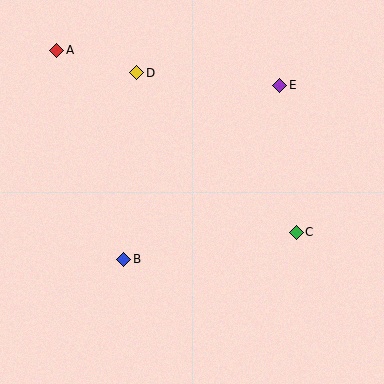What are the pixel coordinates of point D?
Point D is at (137, 73).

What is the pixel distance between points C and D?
The distance between C and D is 225 pixels.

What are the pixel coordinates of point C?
Point C is at (296, 232).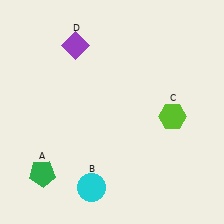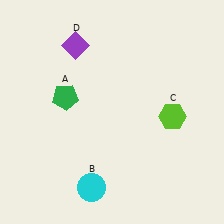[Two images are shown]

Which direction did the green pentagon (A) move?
The green pentagon (A) moved up.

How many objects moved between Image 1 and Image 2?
1 object moved between the two images.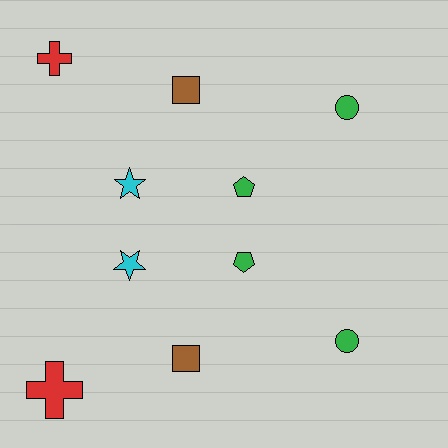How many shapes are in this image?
There are 10 shapes in this image.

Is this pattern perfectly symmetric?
No, the pattern is not perfectly symmetric. The red cross on the bottom side has a different size than its mirror counterpart.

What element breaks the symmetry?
The red cross on the bottom side has a different size than its mirror counterpart.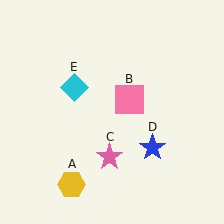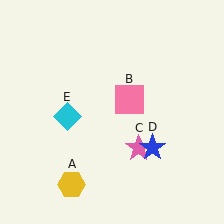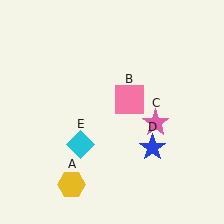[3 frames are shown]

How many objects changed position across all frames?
2 objects changed position: pink star (object C), cyan diamond (object E).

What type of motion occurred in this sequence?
The pink star (object C), cyan diamond (object E) rotated counterclockwise around the center of the scene.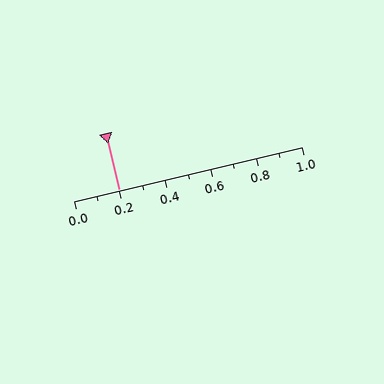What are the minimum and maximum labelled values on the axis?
The axis runs from 0.0 to 1.0.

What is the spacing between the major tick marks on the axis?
The major ticks are spaced 0.2 apart.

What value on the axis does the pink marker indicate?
The marker indicates approximately 0.2.